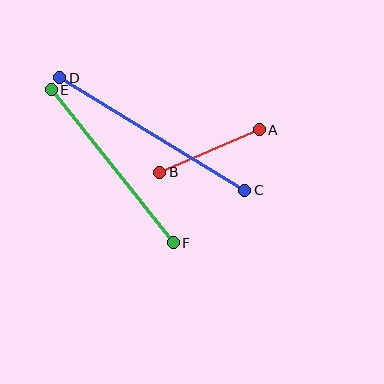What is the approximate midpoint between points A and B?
The midpoint is at approximately (209, 151) pixels.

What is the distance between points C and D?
The distance is approximately 216 pixels.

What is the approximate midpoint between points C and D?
The midpoint is at approximately (152, 134) pixels.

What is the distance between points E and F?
The distance is approximately 196 pixels.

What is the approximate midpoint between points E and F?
The midpoint is at approximately (112, 166) pixels.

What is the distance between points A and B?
The distance is approximately 108 pixels.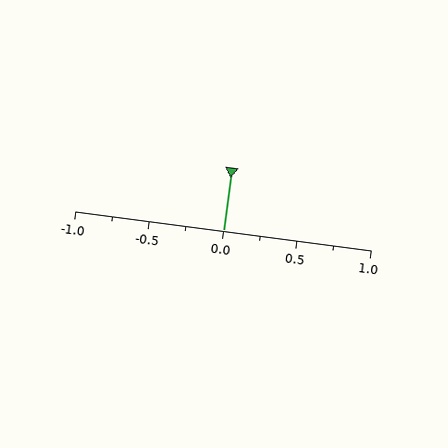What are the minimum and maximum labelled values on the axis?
The axis runs from -1.0 to 1.0.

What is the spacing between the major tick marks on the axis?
The major ticks are spaced 0.5 apart.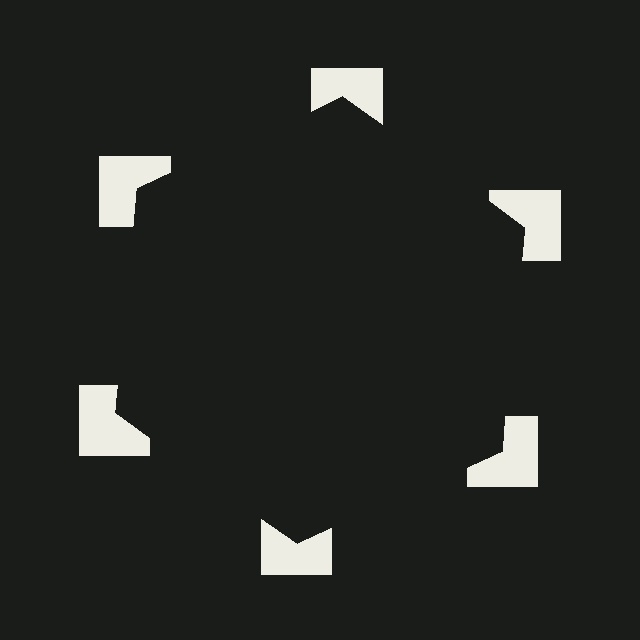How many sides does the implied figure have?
6 sides.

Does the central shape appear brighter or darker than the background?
It typically appears slightly darker than the background, even though no actual brightness change is drawn.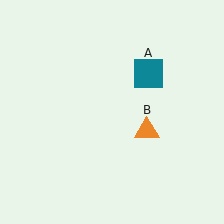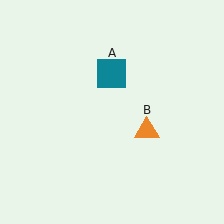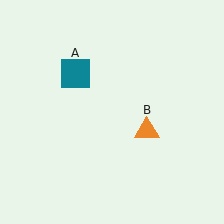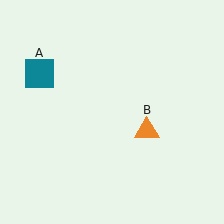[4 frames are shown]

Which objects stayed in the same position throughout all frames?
Orange triangle (object B) remained stationary.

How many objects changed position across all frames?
1 object changed position: teal square (object A).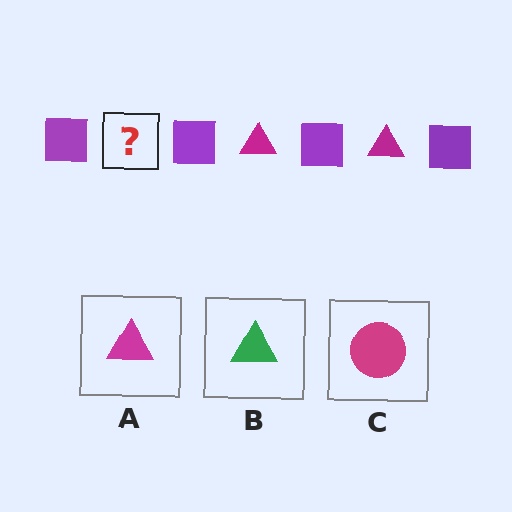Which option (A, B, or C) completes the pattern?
A.